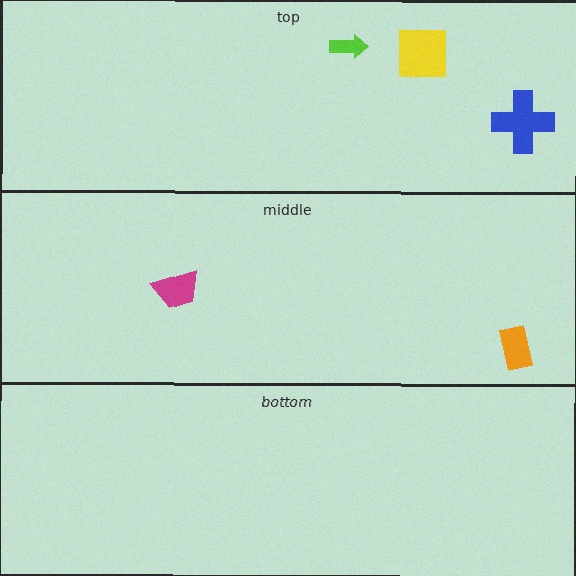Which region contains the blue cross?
The top region.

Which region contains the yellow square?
The top region.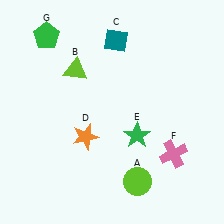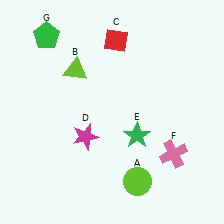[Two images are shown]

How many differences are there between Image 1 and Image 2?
There are 2 differences between the two images.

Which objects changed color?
C changed from teal to red. D changed from orange to magenta.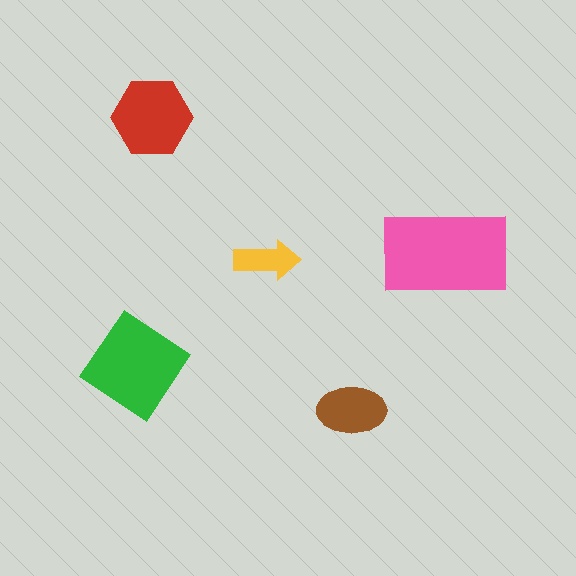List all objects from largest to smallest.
The pink rectangle, the green diamond, the red hexagon, the brown ellipse, the yellow arrow.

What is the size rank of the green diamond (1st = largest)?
2nd.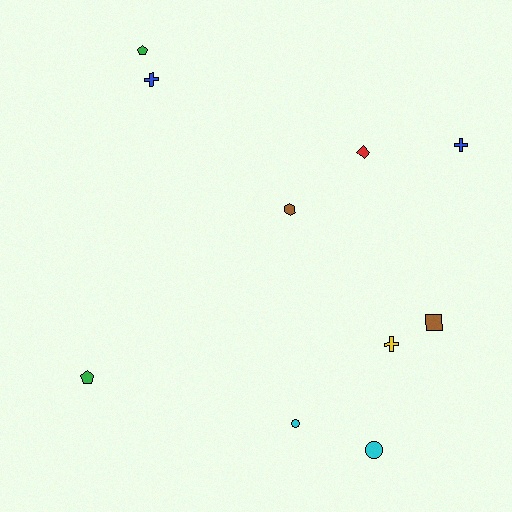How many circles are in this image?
There are 2 circles.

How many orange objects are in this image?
There are no orange objects.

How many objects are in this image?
There are 10 objects.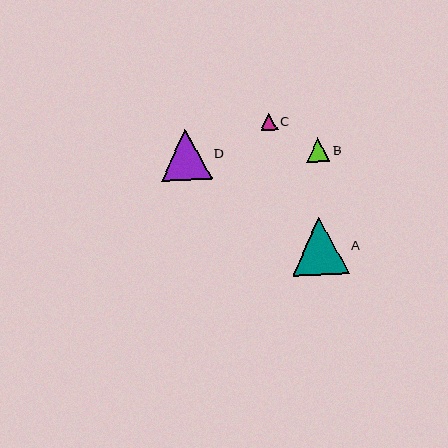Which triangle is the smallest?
Triangle C is the smallest with a size of approximately 17 pixels.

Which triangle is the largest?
Triangle A is the largest with a size of approximately 57 pixels.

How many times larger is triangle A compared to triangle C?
Triangle A is approximately 3.4 times the size of triangle C.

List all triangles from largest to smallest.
From largest to smallest: A, D, B, C.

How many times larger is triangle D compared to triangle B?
Triangle D is approximately 2.2 times the size of triangle B.